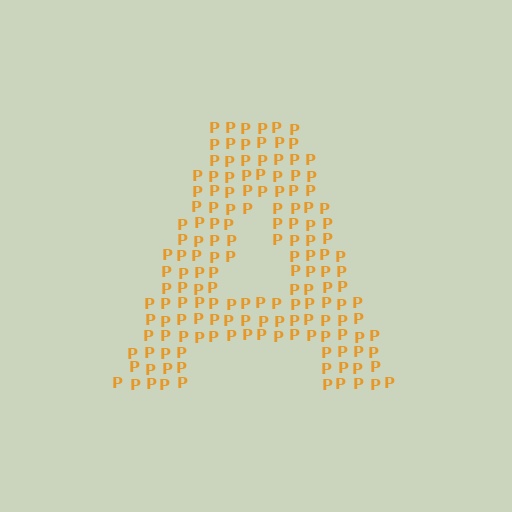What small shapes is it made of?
It is made of small letter P's.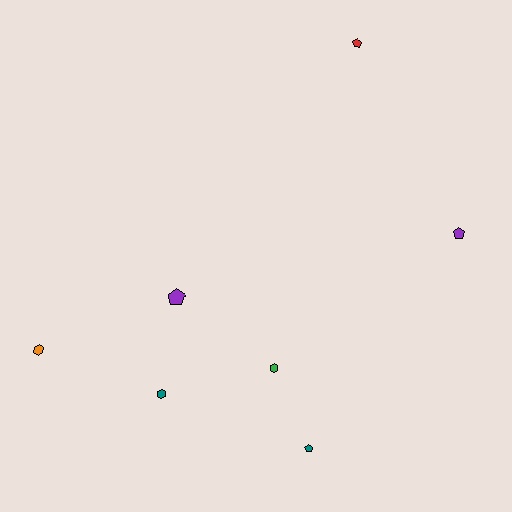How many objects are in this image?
There are 7 objects.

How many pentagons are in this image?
There are 4 pentagons.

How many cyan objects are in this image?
There are no cyan objects.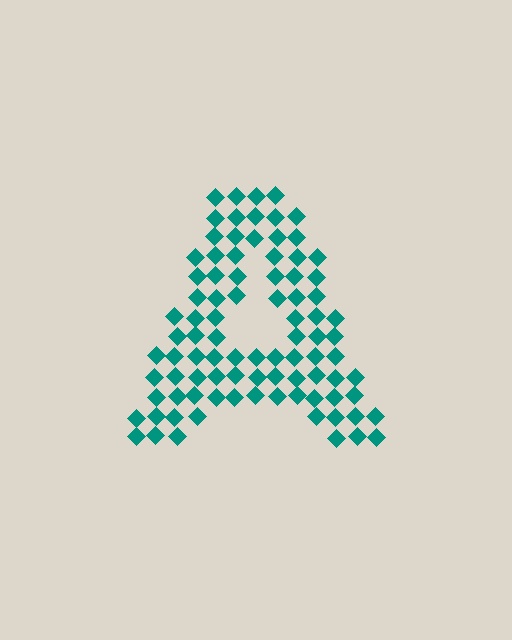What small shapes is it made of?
It is made of small diamonds.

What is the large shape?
The large shape is the letter A.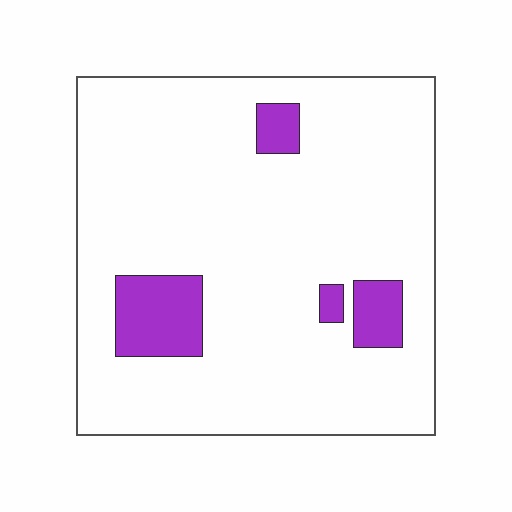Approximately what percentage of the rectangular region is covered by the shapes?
Approximately 10%.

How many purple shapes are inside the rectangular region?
4.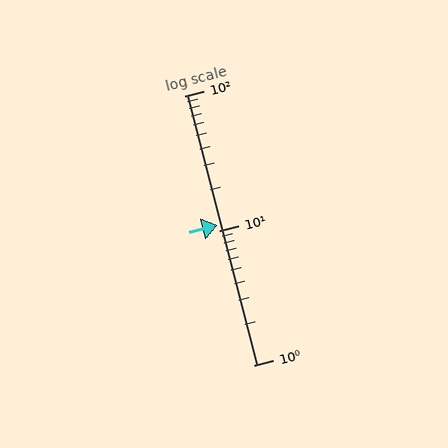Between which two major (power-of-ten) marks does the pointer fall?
The pointer is between 10 and 100.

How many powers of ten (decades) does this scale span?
The scale spans 2 decades, from 1 to 100.